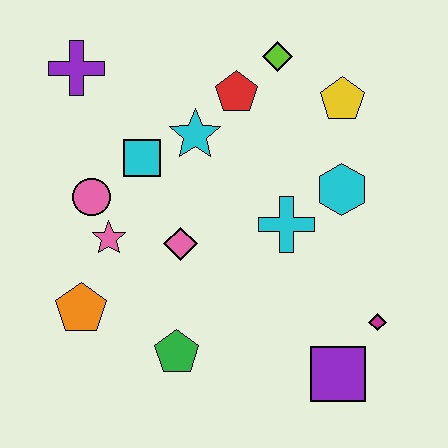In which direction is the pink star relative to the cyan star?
The pink star is below the cyan star.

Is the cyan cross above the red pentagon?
No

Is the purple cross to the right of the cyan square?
No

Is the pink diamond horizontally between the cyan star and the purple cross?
Yes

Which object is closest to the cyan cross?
The cyan hexagon is closest to the cyan cross.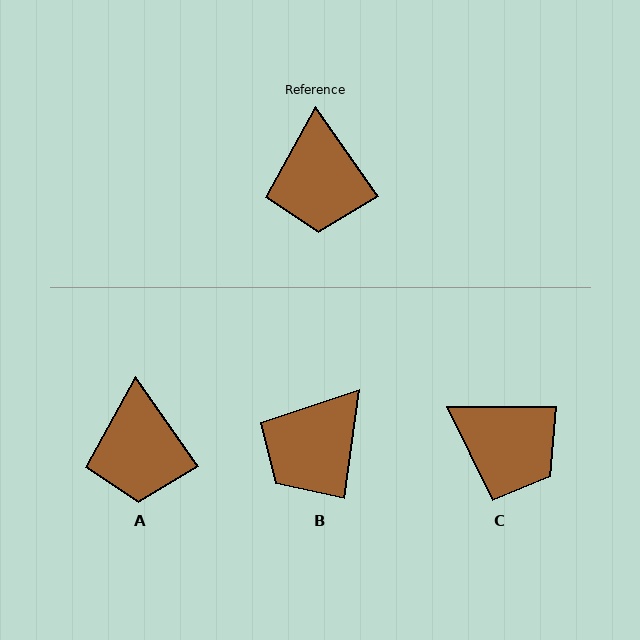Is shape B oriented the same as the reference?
No, it is off by about 43 degrees.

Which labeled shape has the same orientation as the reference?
A.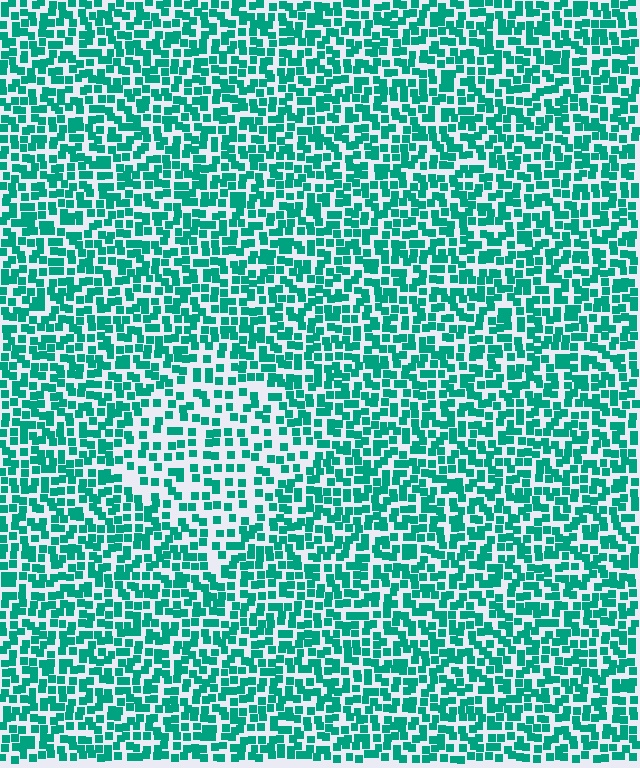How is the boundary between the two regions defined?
The boundary is defined by a change in element density (approximately 1.7x ratio). All elements are the same color, size, and shape.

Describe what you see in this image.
The image contains small teal elements arranged at two different densities. A diamond-shaped region is visible where the elements are less densely packed than the surrounding area.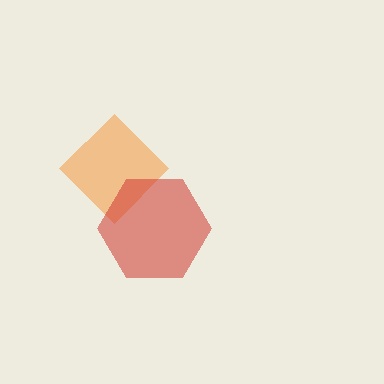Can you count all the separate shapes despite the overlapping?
Yes, there are 2 separate shapes.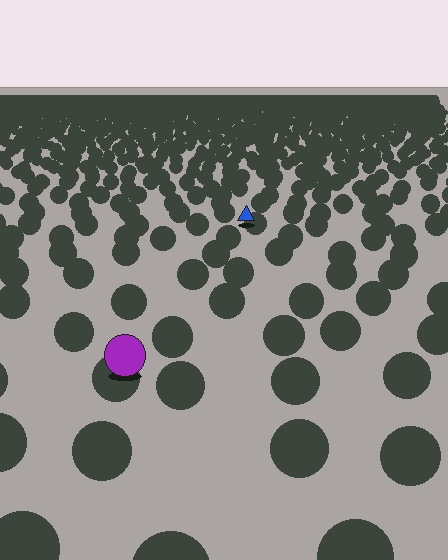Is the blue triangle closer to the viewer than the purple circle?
No. The purple circle is closer — you can tell from the texture gradient: the ground texture is coarser near it.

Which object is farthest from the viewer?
The blue triangle is farthest from the viewer. It appears smaller and the ground texture around it is denser.